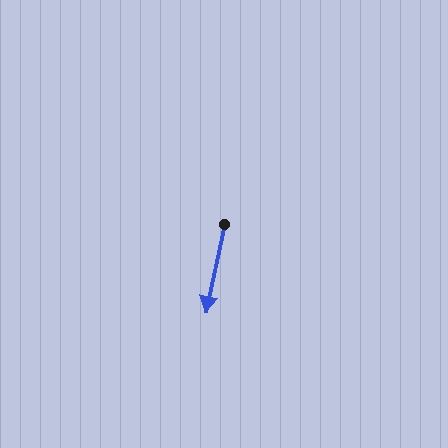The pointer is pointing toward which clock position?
Roughly 6 o'clock.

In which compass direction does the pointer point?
South.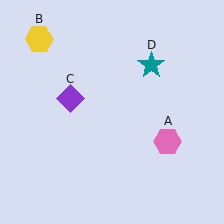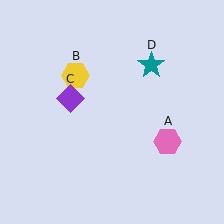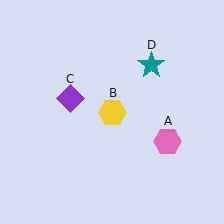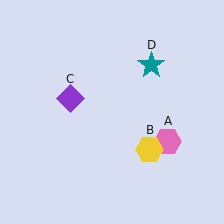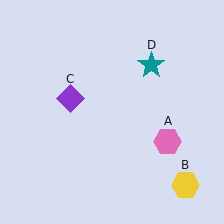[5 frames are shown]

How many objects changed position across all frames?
1 object changed position: yellow hexagon (object B).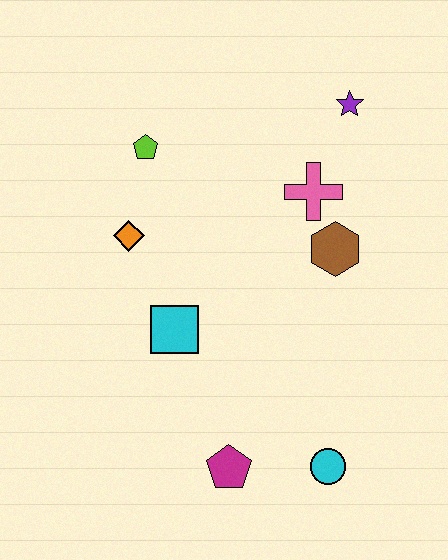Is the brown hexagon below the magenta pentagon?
No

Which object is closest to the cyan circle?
The magenta pentagon is closest to the cyan circle.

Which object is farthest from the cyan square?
The purple star is farthest from the cyan square.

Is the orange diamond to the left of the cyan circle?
Yes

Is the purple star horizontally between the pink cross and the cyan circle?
No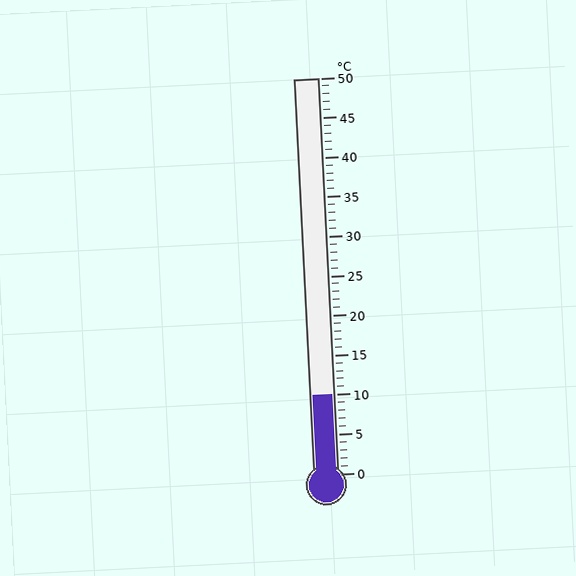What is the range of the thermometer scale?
The thermometer scale ranges from 0°C to 50°C.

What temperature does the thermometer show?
The thermometer shows approximately 10°C.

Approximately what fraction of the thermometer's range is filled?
The thermometer is filled to approximately 20% of its range.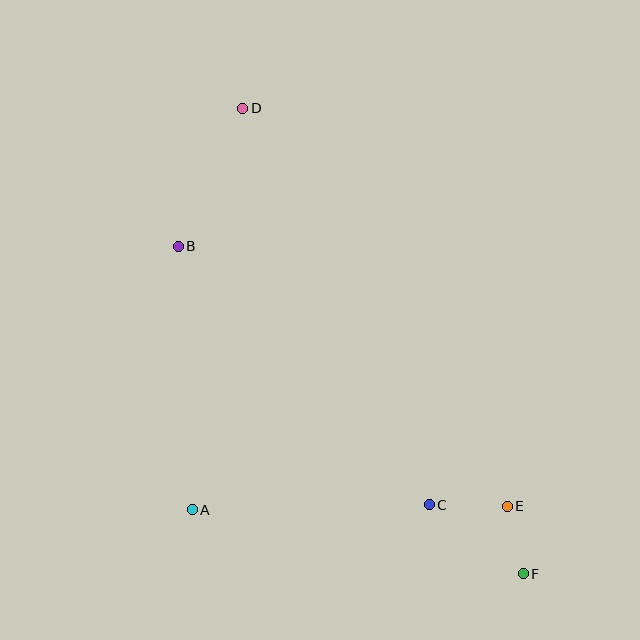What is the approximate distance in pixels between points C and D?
The distance between C and D is approximately 438 pixels.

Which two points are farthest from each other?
Points D and F are farthest from each other.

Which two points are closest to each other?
Points E and F are closest to each other.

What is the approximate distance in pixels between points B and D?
The distance between B and D is approximately 152 pixels.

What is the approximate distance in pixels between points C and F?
The distance between C and F is approximately 116 pixels.